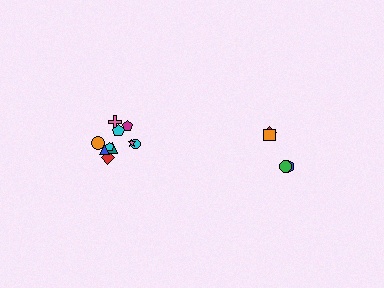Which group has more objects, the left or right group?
The left group.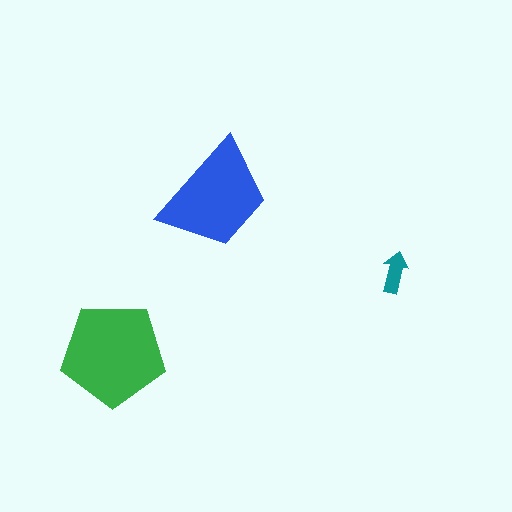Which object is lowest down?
The green pentagon is bottommost.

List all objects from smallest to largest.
The teal arrow, the blue trapezoid, the green pentagon.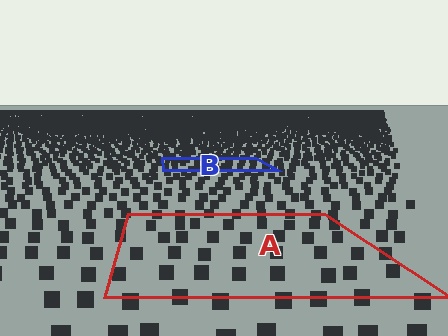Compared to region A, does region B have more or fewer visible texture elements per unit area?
Region B has more texture elements per unit area — they are packed more densely because it is farther away.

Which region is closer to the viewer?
Region A is closer. The texture elements there are larger and more spread out.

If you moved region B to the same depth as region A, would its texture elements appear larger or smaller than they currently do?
They would appear larger. At a closer depth, the same texture elements are projected at a bigger on-screen size.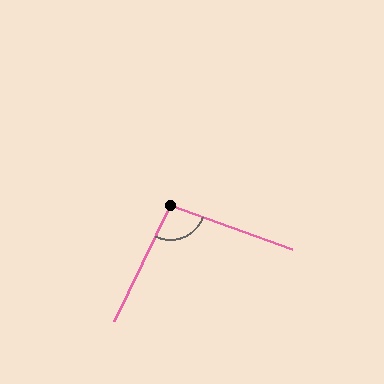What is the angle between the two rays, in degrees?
Approximately 96 degrees.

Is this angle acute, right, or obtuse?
It is obtuse.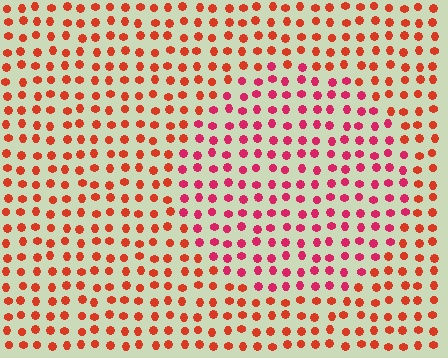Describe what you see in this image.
The image is filled with small red elements in a uniform arrangement. A circle-shaped region is visible where the elements are tinted to a slightly different hue, forming a subtle color boundary.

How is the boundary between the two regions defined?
The boundary is defined purely by a slight shift in hue (about 30 degrees). Spacing, size, and orientation are identical on both sides.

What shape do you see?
I see a circle.